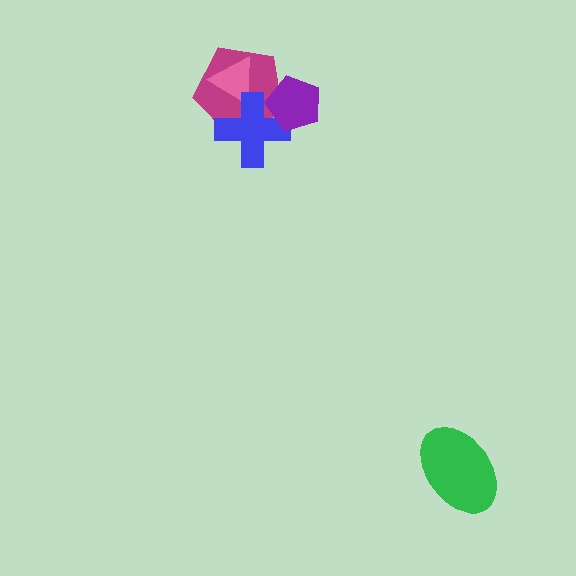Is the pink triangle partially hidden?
Yes, it is partially covered by another shape.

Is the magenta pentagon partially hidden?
Yes, it is partially covered by another shape.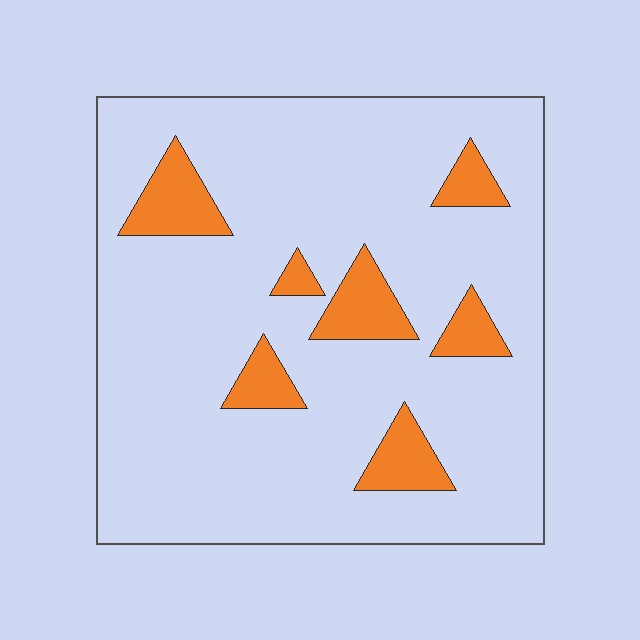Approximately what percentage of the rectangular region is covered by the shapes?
Approximately 15%.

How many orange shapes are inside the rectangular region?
7.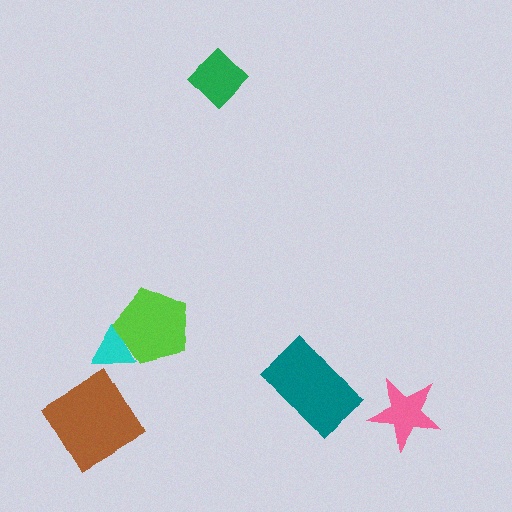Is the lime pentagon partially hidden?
No, no other shape covers it.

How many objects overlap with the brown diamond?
0 objects overlap with the brown diamond.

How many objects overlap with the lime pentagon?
1 object overlaps with the lime pentagon.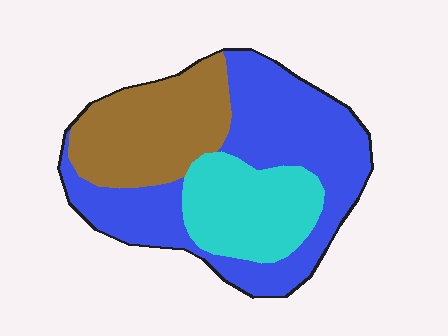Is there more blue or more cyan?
Blue.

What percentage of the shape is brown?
Brown takes up about one quarter (1/4) of the shape.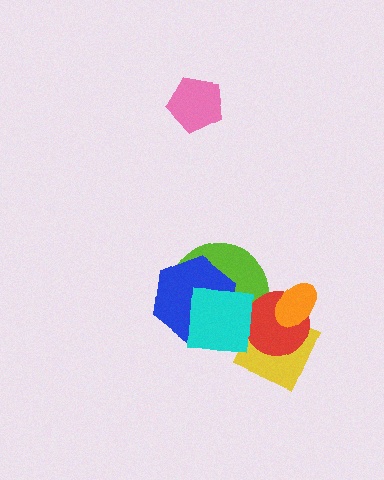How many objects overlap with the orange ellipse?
2 objects overlap with the orange ellipse.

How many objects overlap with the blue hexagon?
2 objects overlap with the blue hexagon.